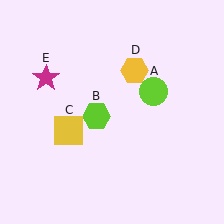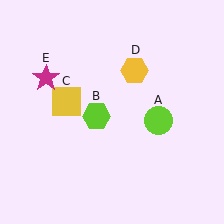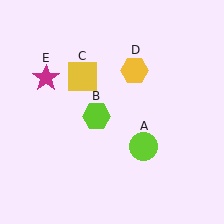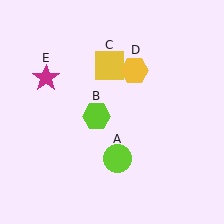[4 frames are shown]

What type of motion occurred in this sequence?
The lime circle (object A), yellow square (object C) rotated clockwise around the center of the scene.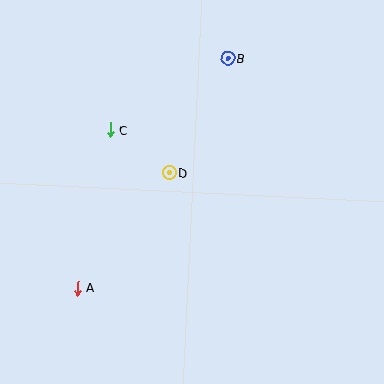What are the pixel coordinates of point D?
Point D is at (169, 173).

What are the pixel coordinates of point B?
Point B is at (228, 58).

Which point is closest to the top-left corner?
Point C is closest to the top-left corner.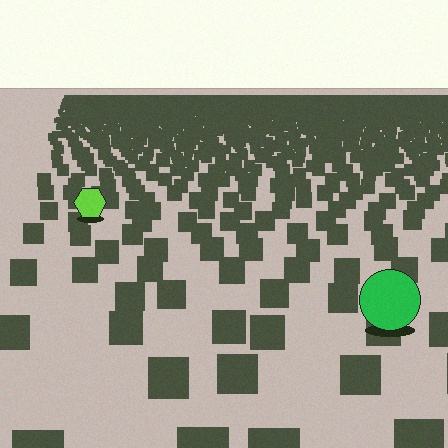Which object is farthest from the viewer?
The lime hexagon is farthest from the viewer. It appears smaller and the ground texture around it is denser.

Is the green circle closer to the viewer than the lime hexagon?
Yes. The green circle is closer — you can tell from the texture gradient: the ground texture is coarser near it.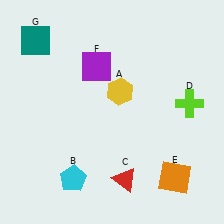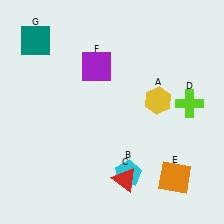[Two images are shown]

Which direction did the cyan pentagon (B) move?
The cyan pentagon (B) moved right.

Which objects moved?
The objects that moved are: the yellow hexagon (A), the cyan pentagon (B).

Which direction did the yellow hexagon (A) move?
The yellow hexagon (A) moved right.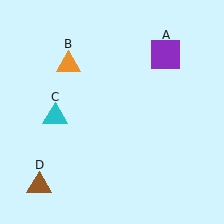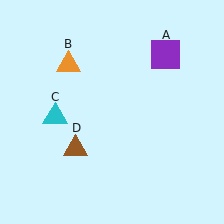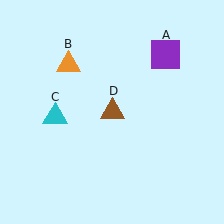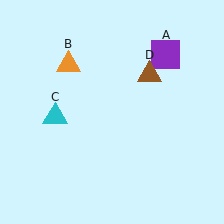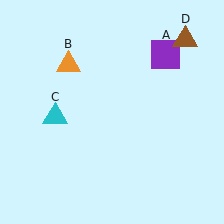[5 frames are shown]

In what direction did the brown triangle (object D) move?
The brown triangle (object D) moved up and to the right.